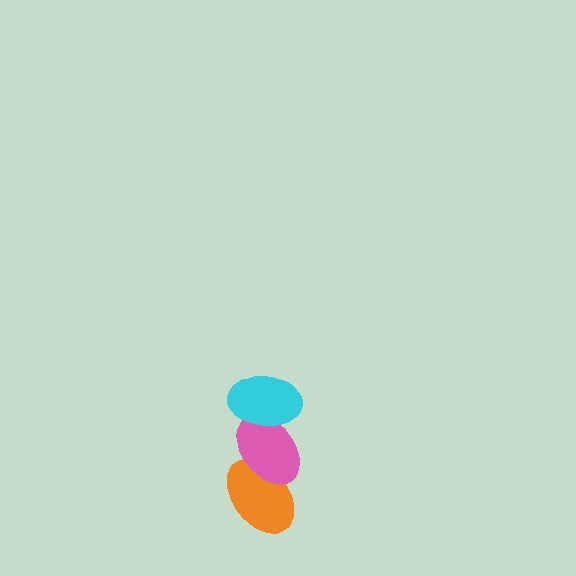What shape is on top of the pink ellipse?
The cyan ellipse is on top of the pink ellipse.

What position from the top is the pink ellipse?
The pink ellipse is 2nd from the top.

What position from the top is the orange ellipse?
The orange ellipse is 3rd from the top.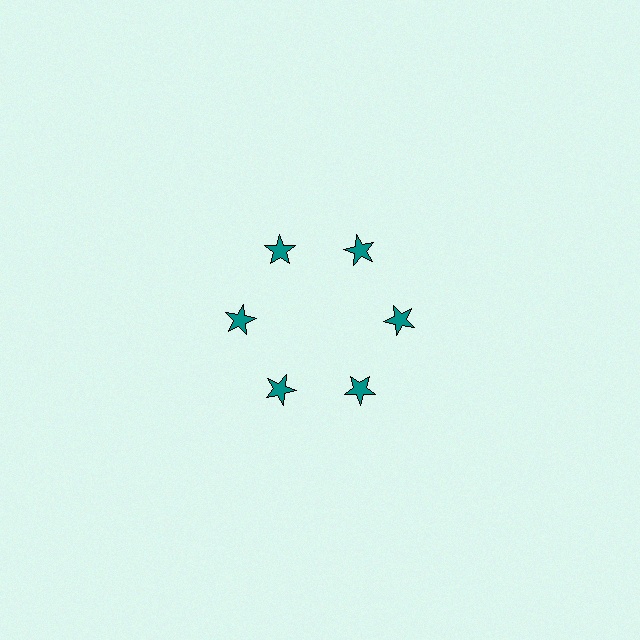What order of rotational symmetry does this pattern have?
This pattern has 6-fold rotational symmetry.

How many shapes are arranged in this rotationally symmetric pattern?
There are 6 shapes, arranged in 6 groups of 1.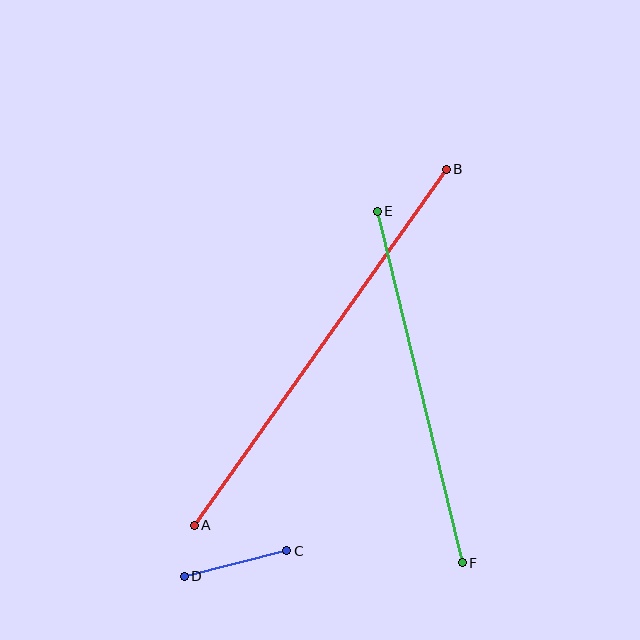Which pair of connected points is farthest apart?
Points A and B are farthest apart.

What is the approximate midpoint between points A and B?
The midpoint is at approximately (320, 347) pixels.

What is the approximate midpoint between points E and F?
The midpoint is at approximately (420, 387) pixels.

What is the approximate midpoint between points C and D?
The midpoint is at approximately (236, 564) pixels.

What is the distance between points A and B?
The distance is approximately 436 pixels.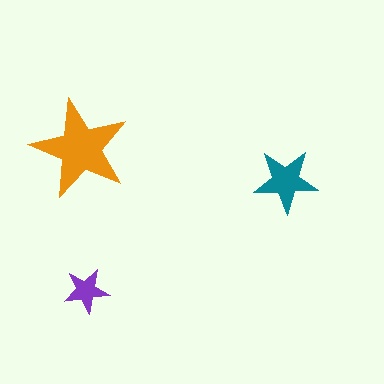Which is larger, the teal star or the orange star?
The orange one.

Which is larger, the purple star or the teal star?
The teal one.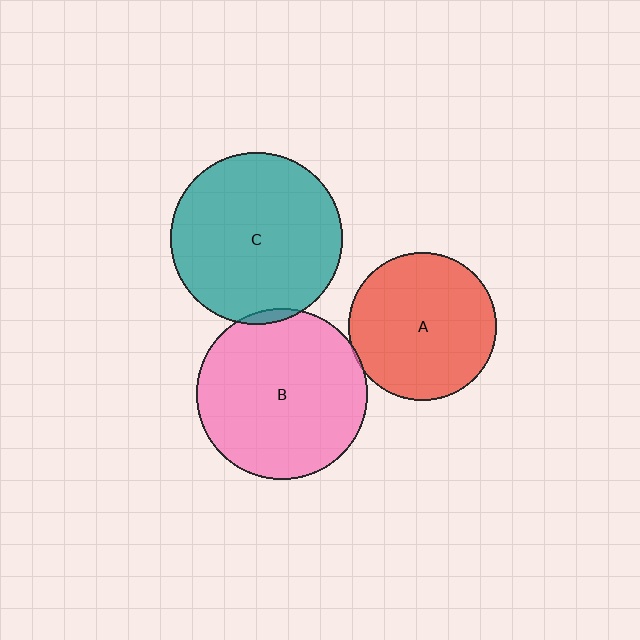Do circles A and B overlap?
Yes.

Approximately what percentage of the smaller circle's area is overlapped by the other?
Approximately 5%.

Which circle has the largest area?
Circle C (teal).